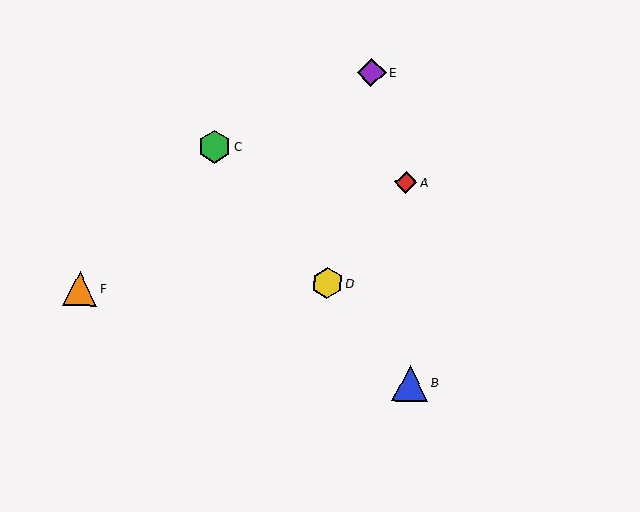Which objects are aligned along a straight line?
Objects B, C, D are aligned along a straight line.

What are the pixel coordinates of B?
Object B is at (410, 383).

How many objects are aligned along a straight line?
3 objects (B, C, D) are aligned along a straight line.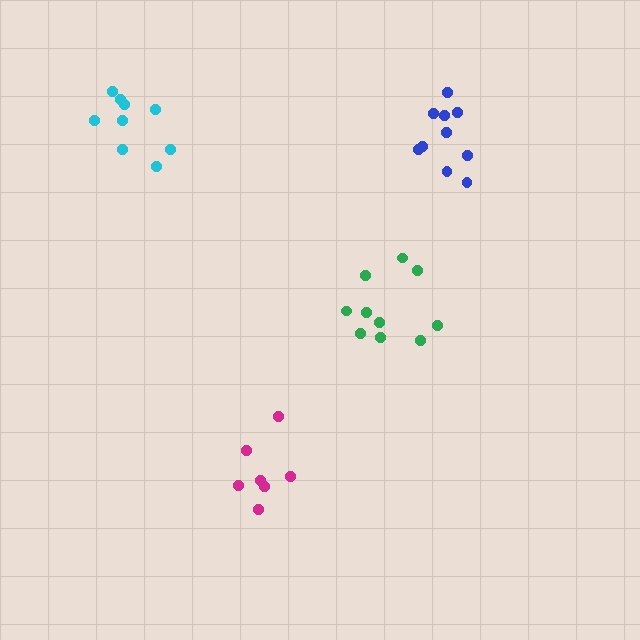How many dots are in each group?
Group 1: 7 dots, Group 2: 10 dots, Group 3: 9 dots, Group 4: 10 dots (36 total).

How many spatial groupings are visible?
There are 4 spatial groupings.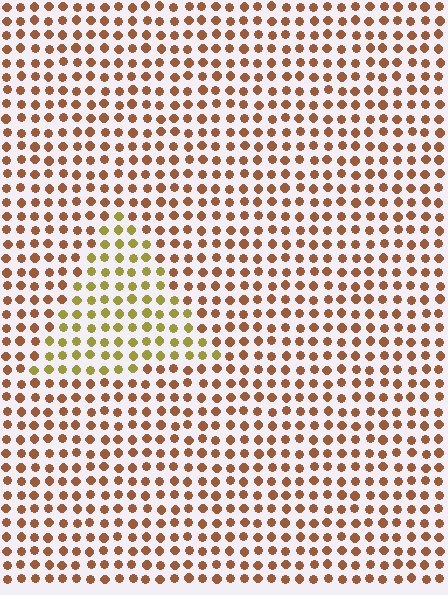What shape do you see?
I see a triangle.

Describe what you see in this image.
The image is filled with small brown elements in a uniform arrangement. A triangle-shaped region is visible where the elements are tinted to a slightly different hue, forming a subtle color boundary.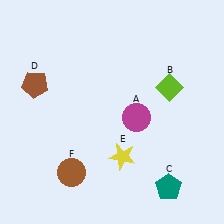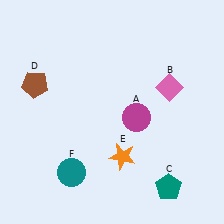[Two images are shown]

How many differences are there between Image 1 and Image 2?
There are 3 differences between the two images.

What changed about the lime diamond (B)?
In Image 1, B is lime. In Image 2, it changed to pink.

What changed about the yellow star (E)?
In Image 1, E is yellow. In Image 2, it changed to orange.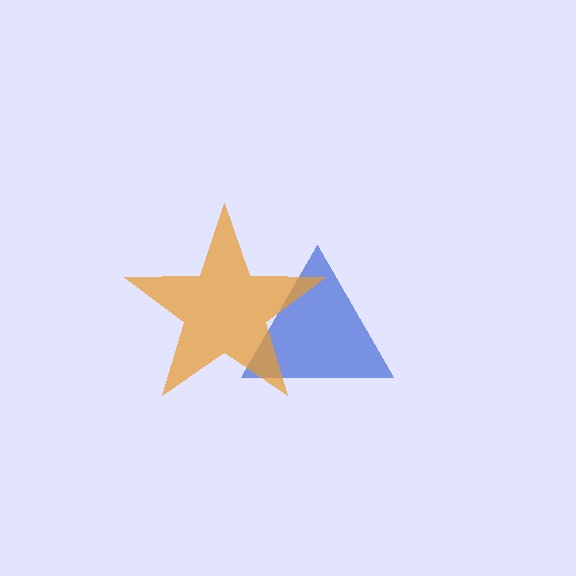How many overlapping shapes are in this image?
There are 2 overlapping shapes in the image.